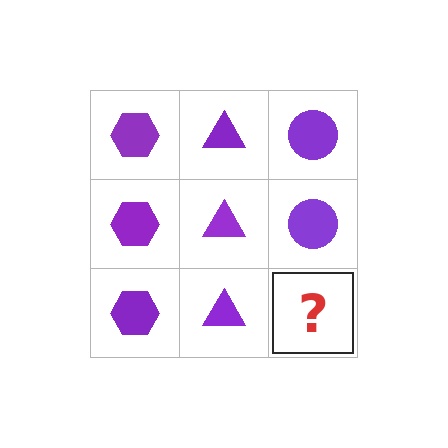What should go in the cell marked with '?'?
The missing cell should contain a purple circle.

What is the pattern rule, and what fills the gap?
The rule is that each column has a consistent shape. The gap should be filled with a purple circle.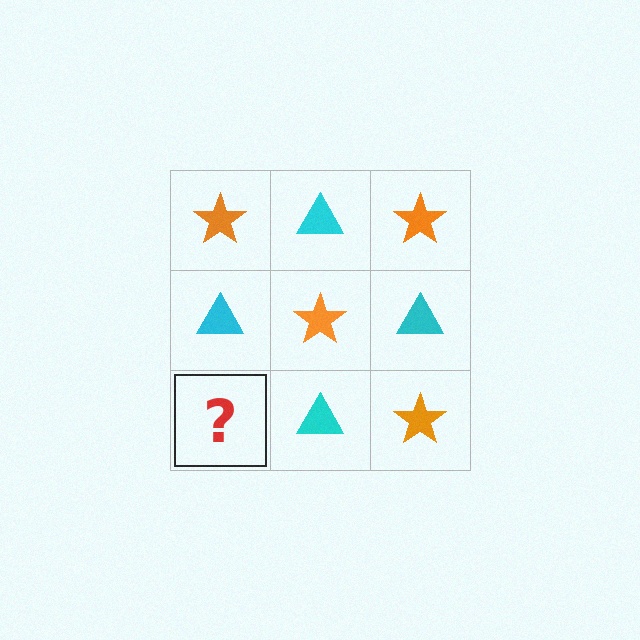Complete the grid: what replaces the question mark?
The question mark should be replaced with an orange star.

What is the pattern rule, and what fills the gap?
The rule is that it alternates orange star and cyan triangle in a checkerboard pattern. The gap should be filled with an orange star.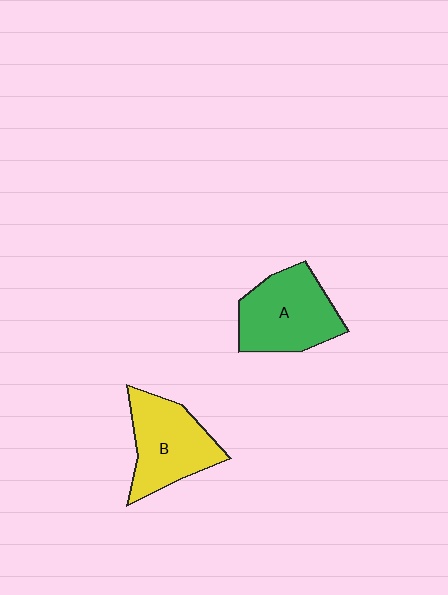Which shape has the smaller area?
Shape B (yellow).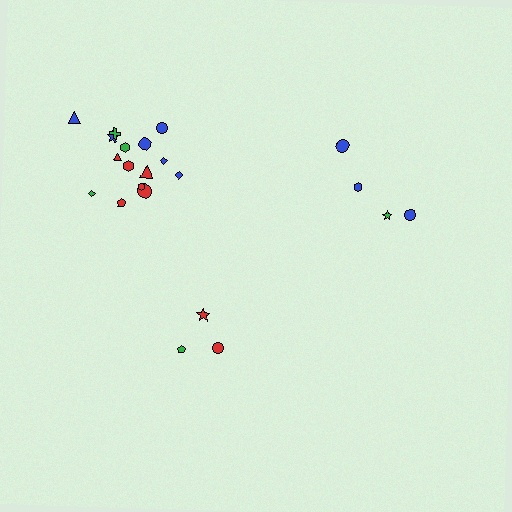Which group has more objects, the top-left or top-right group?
The top-left group.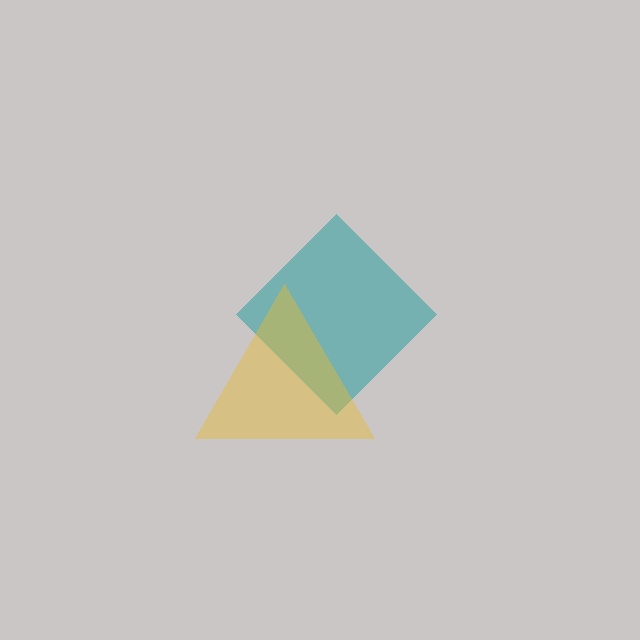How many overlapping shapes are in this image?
There are 2 overlapping shapes in the image.